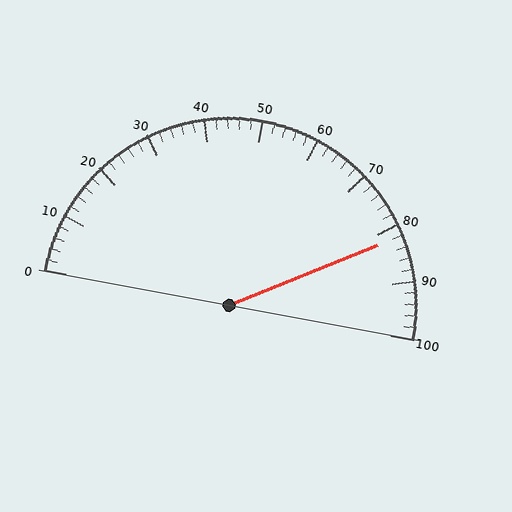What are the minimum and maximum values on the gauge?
The gauge ranges from 0 to 100.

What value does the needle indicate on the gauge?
The needle indicates approximately 82.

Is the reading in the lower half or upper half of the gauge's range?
The reading is in the upper half of the range (0 to 100).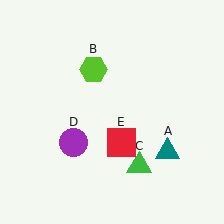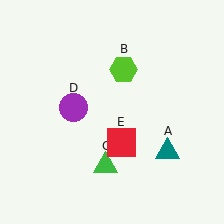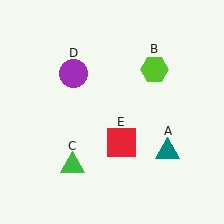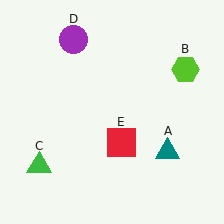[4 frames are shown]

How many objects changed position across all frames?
3 objects changed position: lime hexagon (object B), green triangle (object C), purple circle (object D).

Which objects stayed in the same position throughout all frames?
Teal triangle (object A) and red square (object E) remained stationary.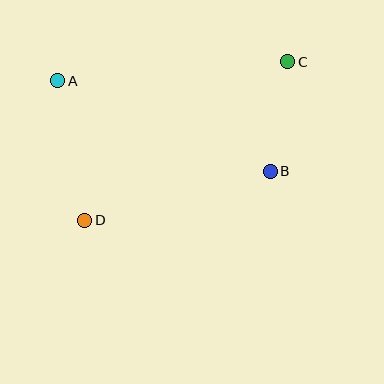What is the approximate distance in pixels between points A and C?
The distance between A and C is approximately 231 pixels.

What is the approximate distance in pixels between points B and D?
The distance between B and D is approximately 192 pixels.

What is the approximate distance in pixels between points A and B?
The distance between A and B is approximately 231 pixels.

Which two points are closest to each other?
Points B and C are closest to each other.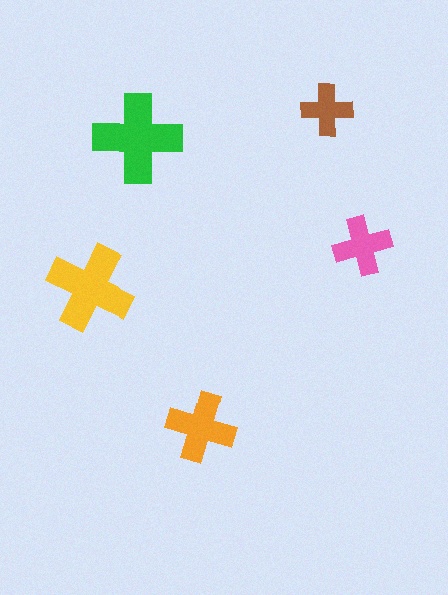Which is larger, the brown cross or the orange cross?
The orange one.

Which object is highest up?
The brown cross is topmost.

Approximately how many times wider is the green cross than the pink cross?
About 1.5 times wider.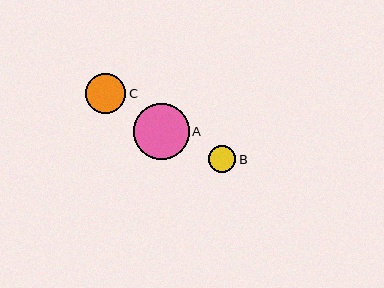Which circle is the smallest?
Circle B is the smallest with a size of approximately 27 pixels.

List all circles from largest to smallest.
From largest to smallest: A, C, B.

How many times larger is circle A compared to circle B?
Circle A is approximately 2.1 times the size of circle B.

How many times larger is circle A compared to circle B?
Circle A is approximately 2.1 times the size of circle B.